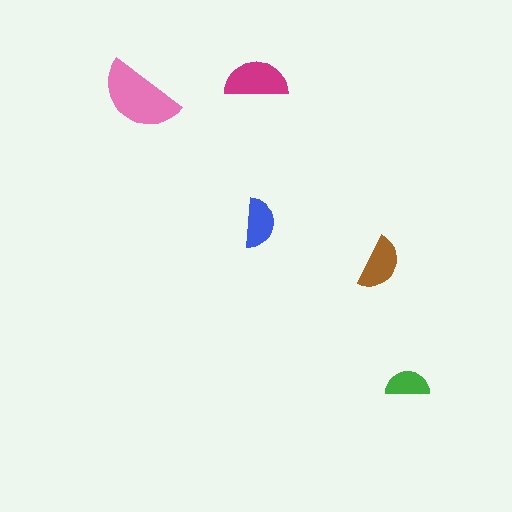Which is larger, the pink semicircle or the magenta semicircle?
The pink one.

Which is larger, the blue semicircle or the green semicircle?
The blue one.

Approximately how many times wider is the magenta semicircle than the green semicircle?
About 1.5 times wider.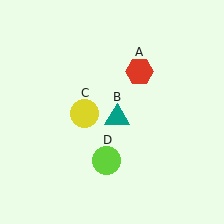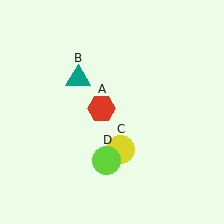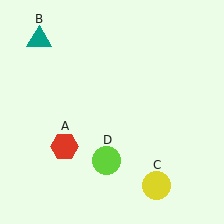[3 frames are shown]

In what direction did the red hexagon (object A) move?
The red hexagon (object A) moved down and to the left.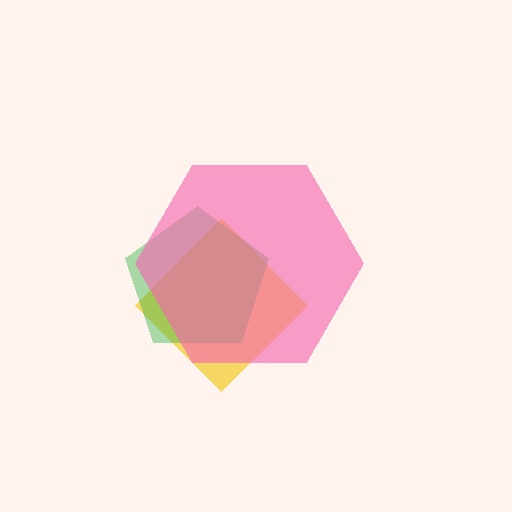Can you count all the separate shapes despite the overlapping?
Yes, there are 3 separate shapes.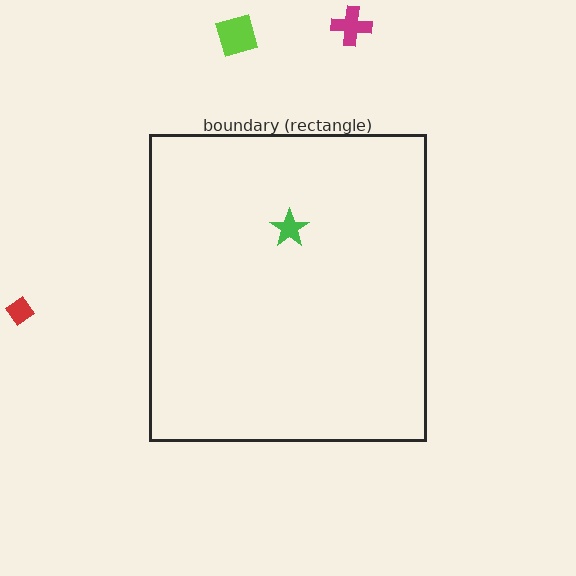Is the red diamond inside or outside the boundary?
Outside.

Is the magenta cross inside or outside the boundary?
Outside.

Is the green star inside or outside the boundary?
Inside.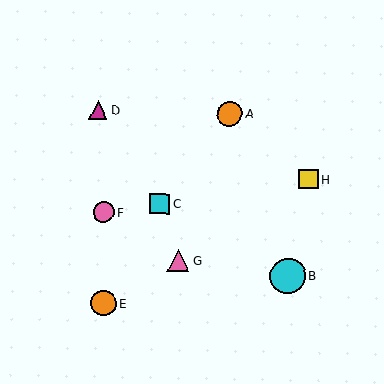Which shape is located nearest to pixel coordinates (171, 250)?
The pink triangle (labeled G) at (178, 260) is nearest to that location.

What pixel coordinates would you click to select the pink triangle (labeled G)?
Click at (178, 260) to select the pink triangle G.